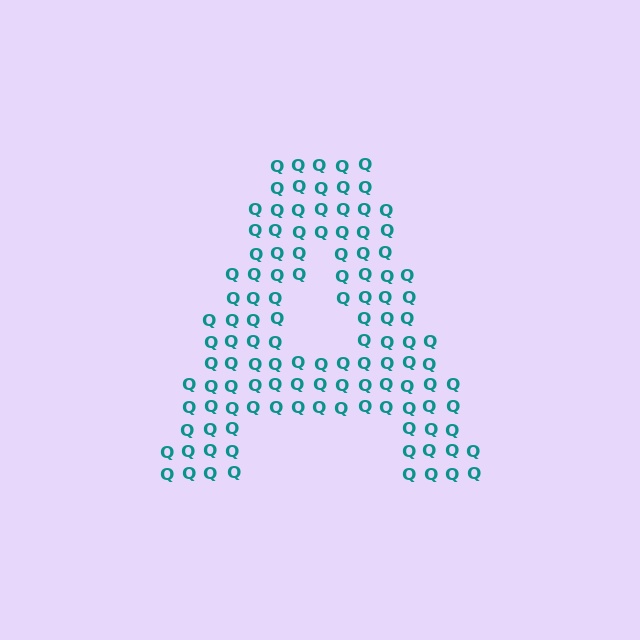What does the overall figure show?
The overall figure shows the letter A.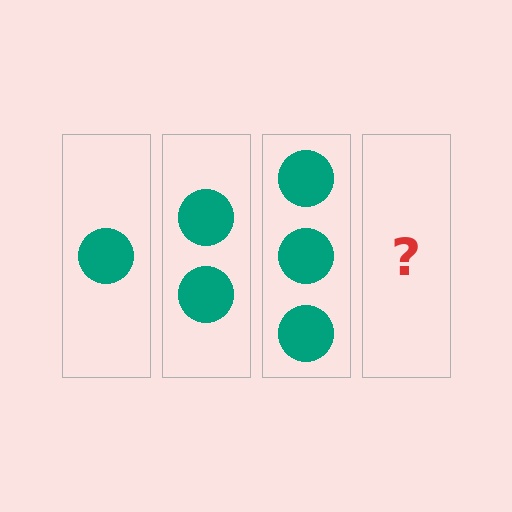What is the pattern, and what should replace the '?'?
The pattern is that each step adds one more circle. The '?' should be 4 circles.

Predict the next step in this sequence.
The next step is 4 circles.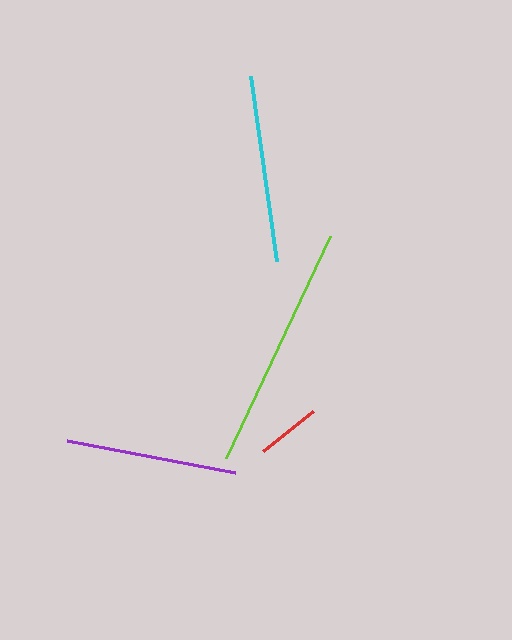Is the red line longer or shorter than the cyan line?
The cyan line is longer than the red line.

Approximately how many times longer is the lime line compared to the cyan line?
The lime line is approximately 1.3 times the length of the cyan line.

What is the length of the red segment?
The red segment is approximately 64 pixels long.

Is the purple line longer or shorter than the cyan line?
The cyan line is longer than the purple line.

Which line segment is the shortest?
The red line is the shortest at approximately 64 pixels.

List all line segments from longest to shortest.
From longest to shortest: lime, cyan, purple, red.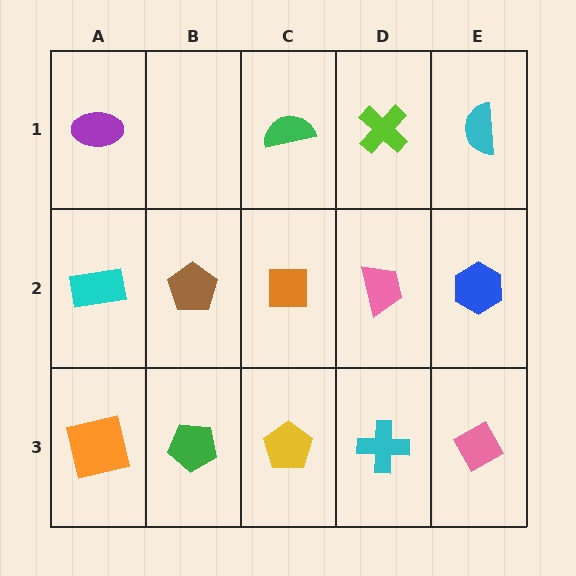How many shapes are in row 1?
4 shapes.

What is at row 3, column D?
A cyan cross.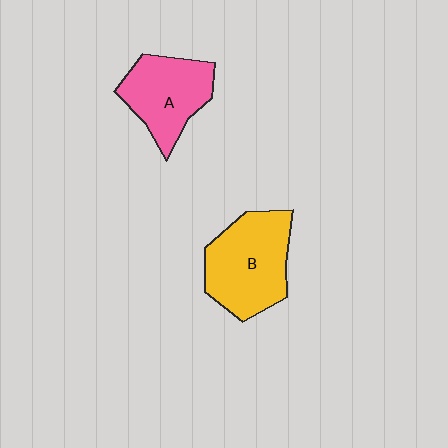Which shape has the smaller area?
Shape A (pink).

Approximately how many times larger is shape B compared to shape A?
Approximately 1.2 times.